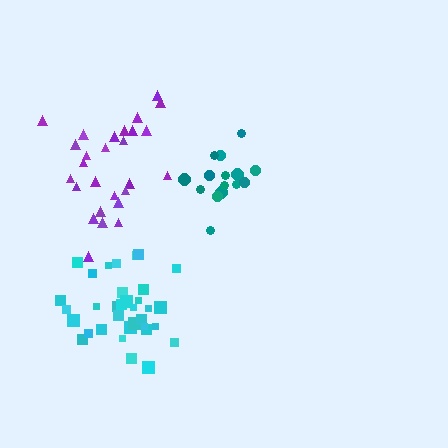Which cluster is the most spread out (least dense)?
Purple.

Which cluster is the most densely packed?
Cyan.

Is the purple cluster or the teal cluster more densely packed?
Teal.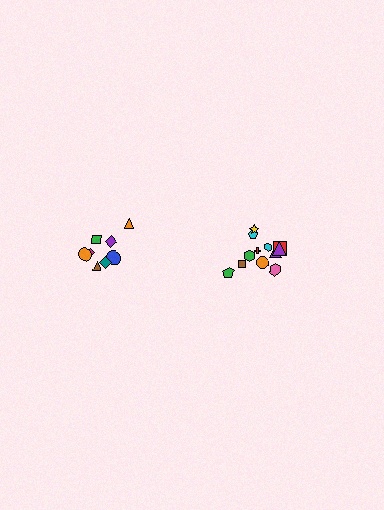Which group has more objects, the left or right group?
The right group.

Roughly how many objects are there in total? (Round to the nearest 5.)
Roughly 20 objects in total.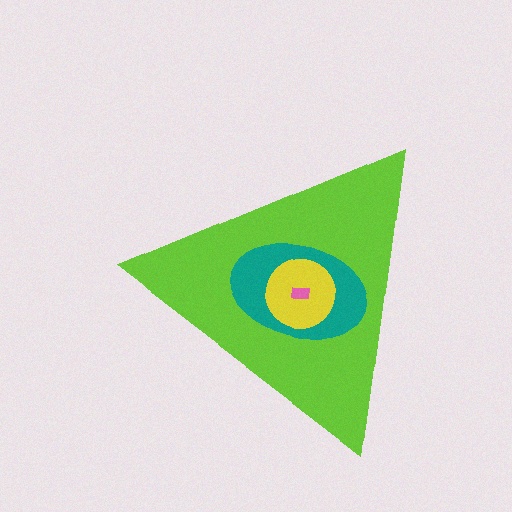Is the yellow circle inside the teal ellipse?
Yes.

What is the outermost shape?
The lime triangle.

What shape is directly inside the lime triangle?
The teal ellipse.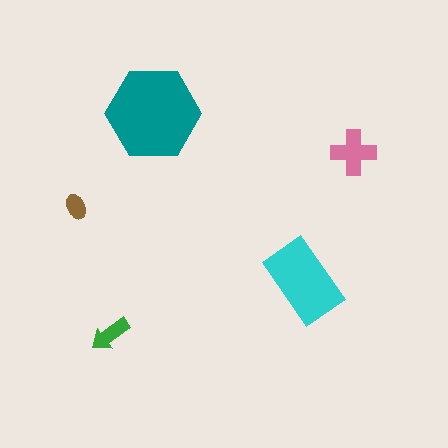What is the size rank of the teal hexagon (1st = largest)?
1st.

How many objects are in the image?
There are 5 objects in the image.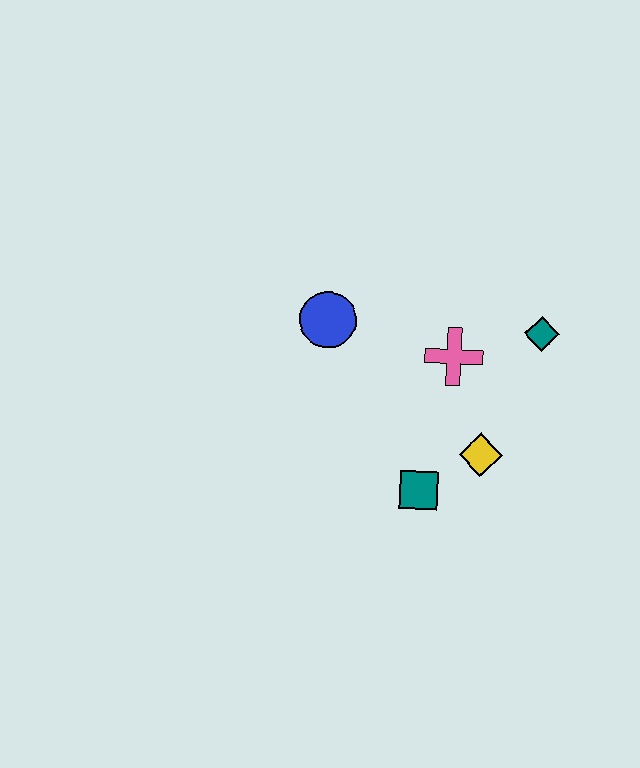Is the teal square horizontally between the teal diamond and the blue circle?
Yes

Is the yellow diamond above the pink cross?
No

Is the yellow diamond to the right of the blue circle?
Yes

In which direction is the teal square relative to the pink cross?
The teal square is below the pink cross.